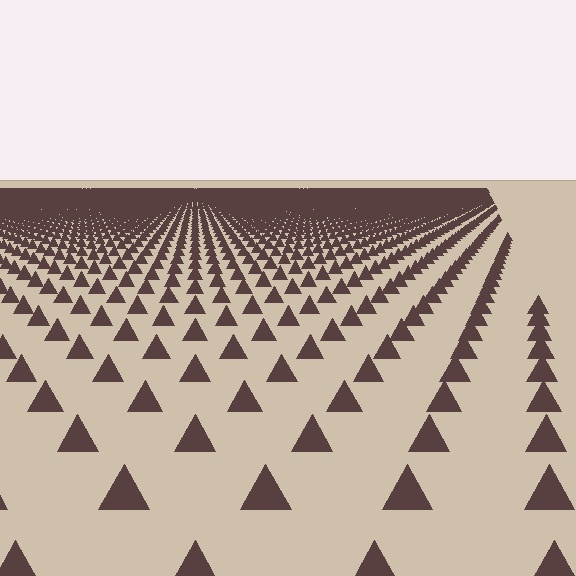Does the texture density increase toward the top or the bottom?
Density increases toward the top.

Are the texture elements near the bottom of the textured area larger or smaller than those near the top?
Larger. Near the bottom, elements are closer to the viewer and appear at a bigger on-screen size.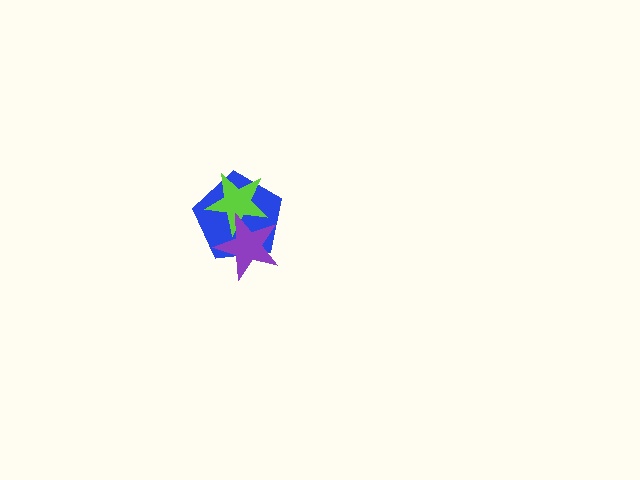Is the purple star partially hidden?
No, no other shape covers it.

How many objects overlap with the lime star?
2 objects overlap with the lime star.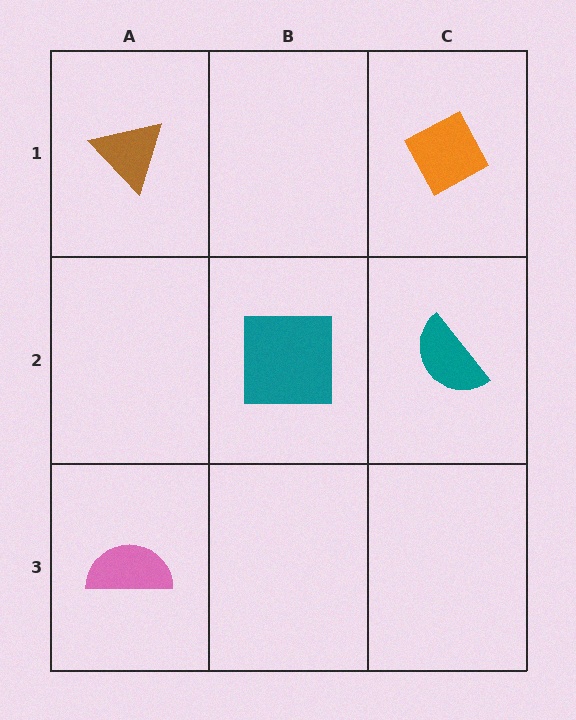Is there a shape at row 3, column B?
No, that cell is empty.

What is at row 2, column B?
A teal square.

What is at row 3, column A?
A pink semicircle.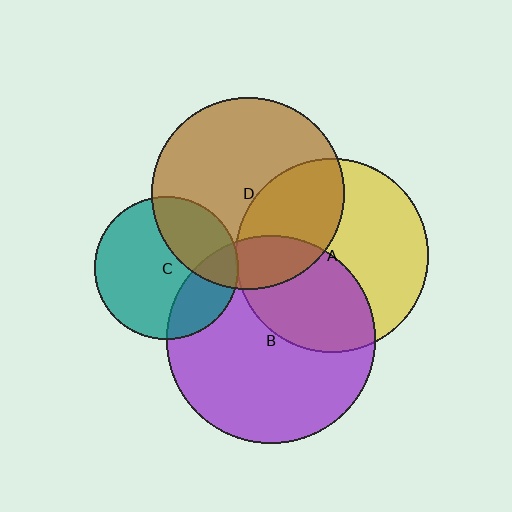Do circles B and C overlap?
Yes.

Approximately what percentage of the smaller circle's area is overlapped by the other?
Approximately 25%.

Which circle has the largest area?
Circle B (purple).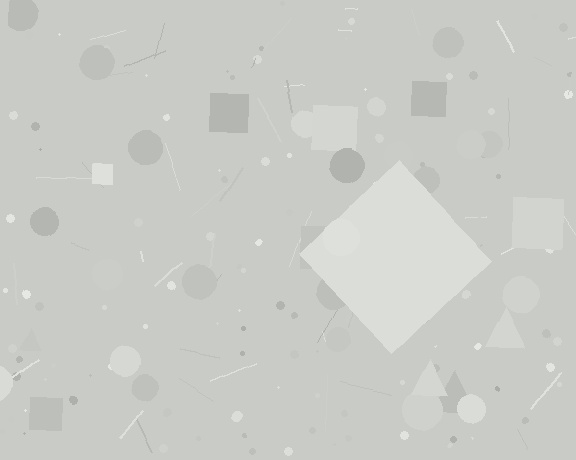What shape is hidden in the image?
A diamond is hidden in the image.